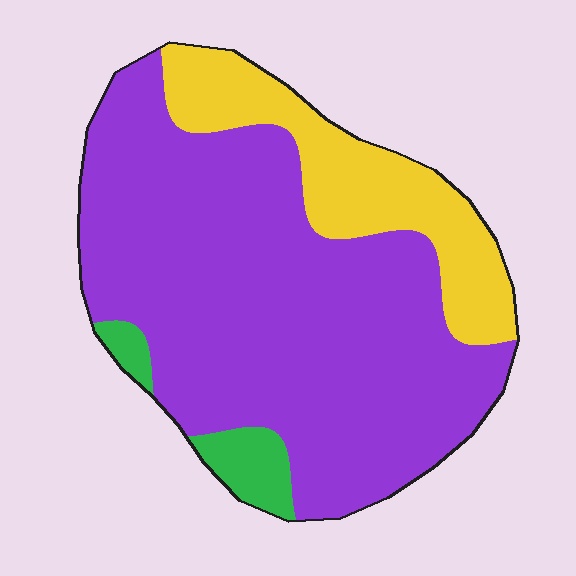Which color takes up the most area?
Purple, at roughly 75%.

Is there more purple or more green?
Purple.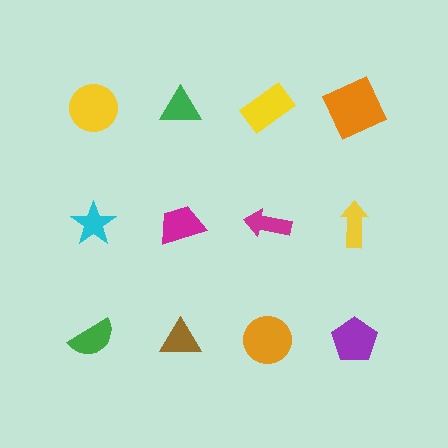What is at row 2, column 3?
A magenta arrow.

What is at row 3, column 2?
A brown triangle.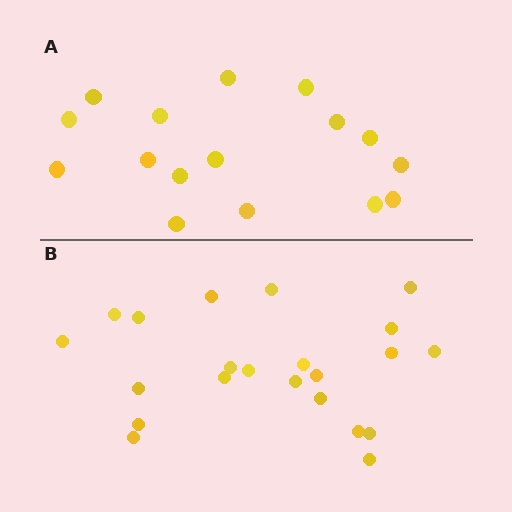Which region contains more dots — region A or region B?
Region B (the bottom region) has more dots.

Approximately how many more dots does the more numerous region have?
Region B has about 6 more dots than region A.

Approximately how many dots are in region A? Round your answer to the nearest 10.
About 20 dots. (The exact count is 16, which rounds to 20.)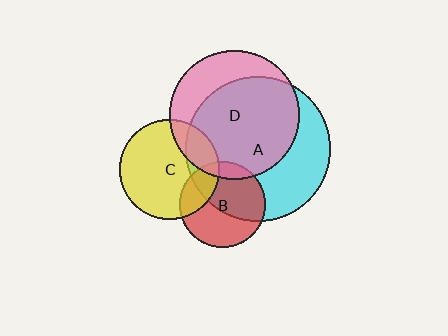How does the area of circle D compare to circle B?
Approximately 2.3 times.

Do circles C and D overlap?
Yes.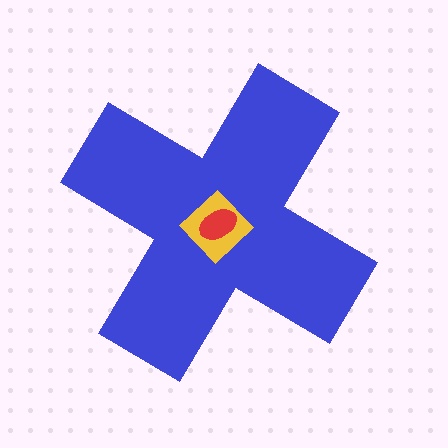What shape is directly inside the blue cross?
The yellow diamond.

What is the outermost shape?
The blue cross.